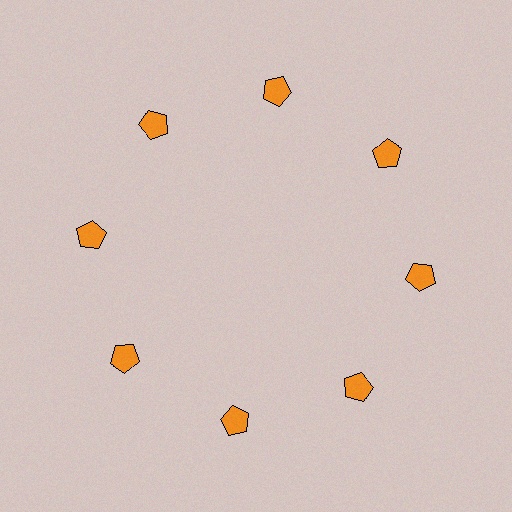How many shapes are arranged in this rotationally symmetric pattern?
There are 8 shapes, arranged in 8 groups of 1.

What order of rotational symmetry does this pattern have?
This pattern has 8-fold rotational symmetry.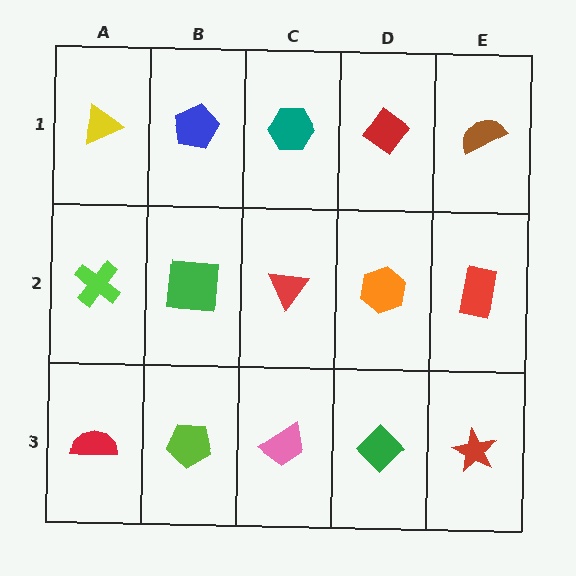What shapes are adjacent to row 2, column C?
A teal hexagon (row 1, column C), a pink trapezoid (row 3, column C), a green square (row 2, column B), an orange hexagon (row 2, column D).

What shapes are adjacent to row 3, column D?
An orange hexagon (row 2, column D), a pink trapezoid (row 3, column C), a red star (row 3, column E).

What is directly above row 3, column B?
A green square.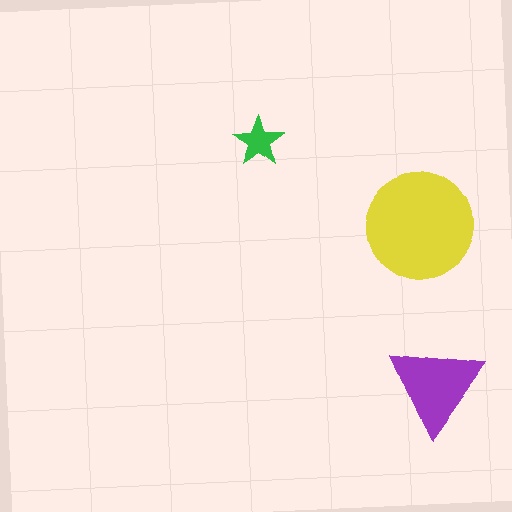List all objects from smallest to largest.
The green star, the purple triangle, the yellow circle.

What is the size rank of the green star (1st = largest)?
3rd.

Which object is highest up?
The green star is topmost.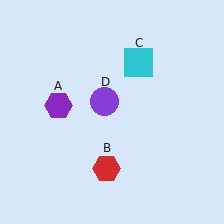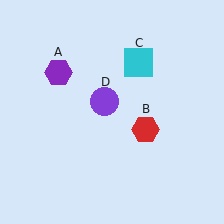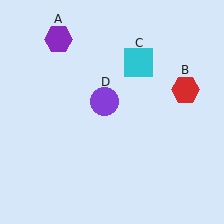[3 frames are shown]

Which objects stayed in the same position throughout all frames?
Cyan square (object C) and purple circle (object D) remained stationary.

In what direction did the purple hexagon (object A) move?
The purple hexagon (object A) moved up.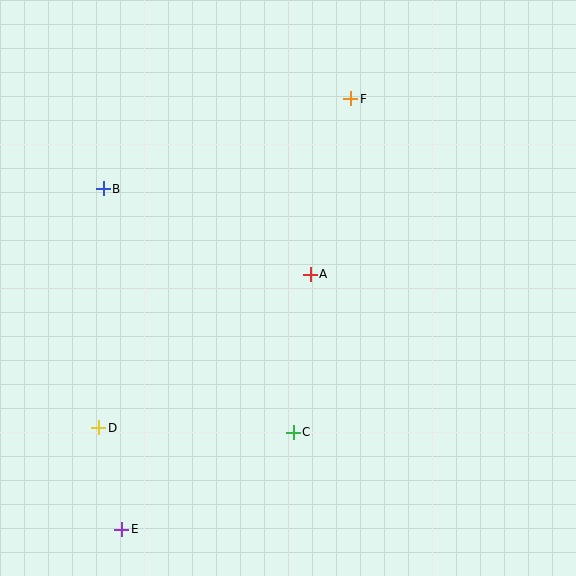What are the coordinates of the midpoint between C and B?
The midpoint between C and B is at (198, 310).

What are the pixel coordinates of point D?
Point D is at (99, 428).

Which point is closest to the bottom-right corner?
Point C is closest to the bottom-right corner.